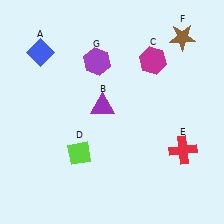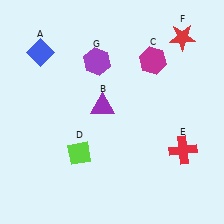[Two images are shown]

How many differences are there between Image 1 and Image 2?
There is 1 difference between the two images.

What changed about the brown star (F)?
In Image 1, F is brown. In Image 2, it changed to red.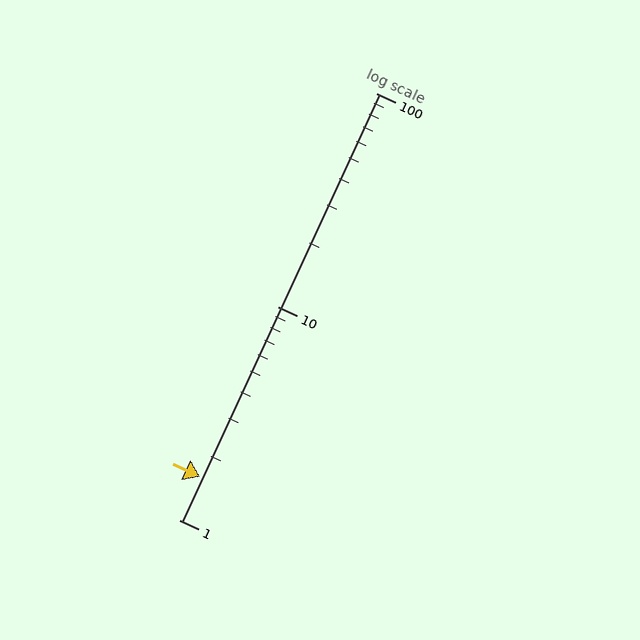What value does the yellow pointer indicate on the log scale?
The pointer indicates approximately 1.6.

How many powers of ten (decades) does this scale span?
The scale spans 2 decades, from 1 to 100.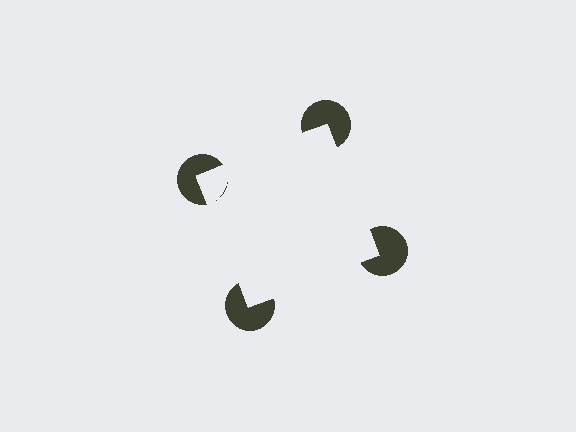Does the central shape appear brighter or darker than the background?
It typically appears slightly brighter than the background, even though no actual brightness change is drawn.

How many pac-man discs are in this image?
There are 4 — one at each vertex of the illusory square.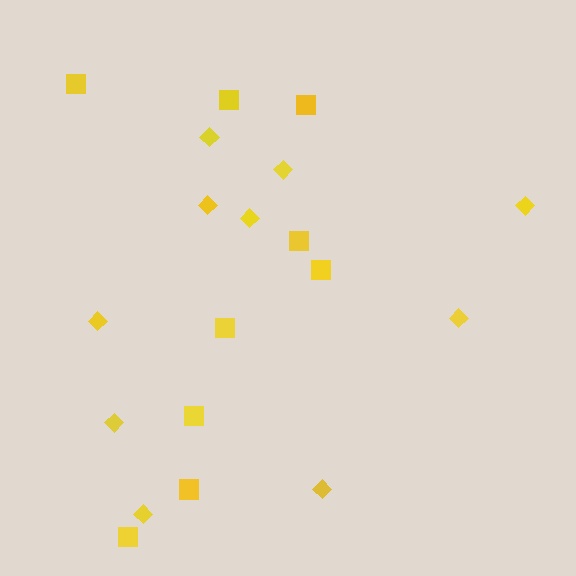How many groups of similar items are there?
There are 2 groups: one group of squares (9) and one group of diamonds (10).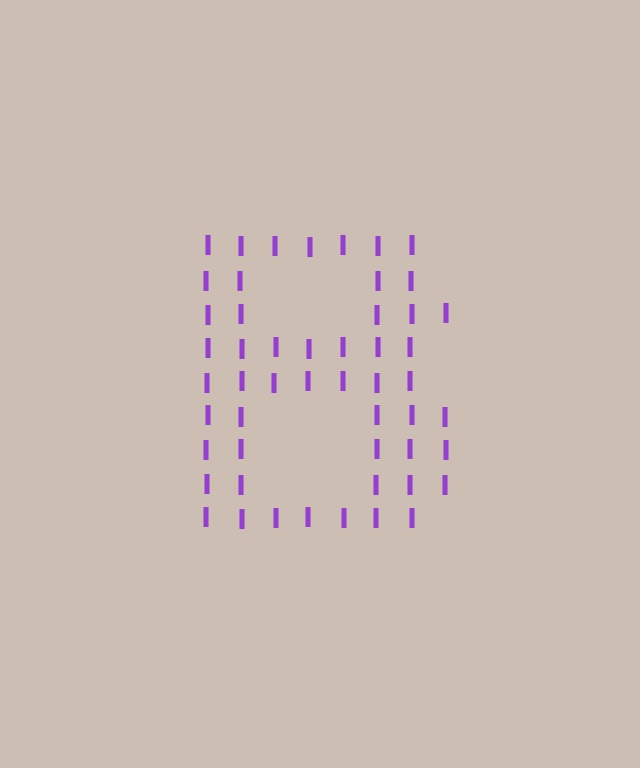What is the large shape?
The large shape is the letter B.